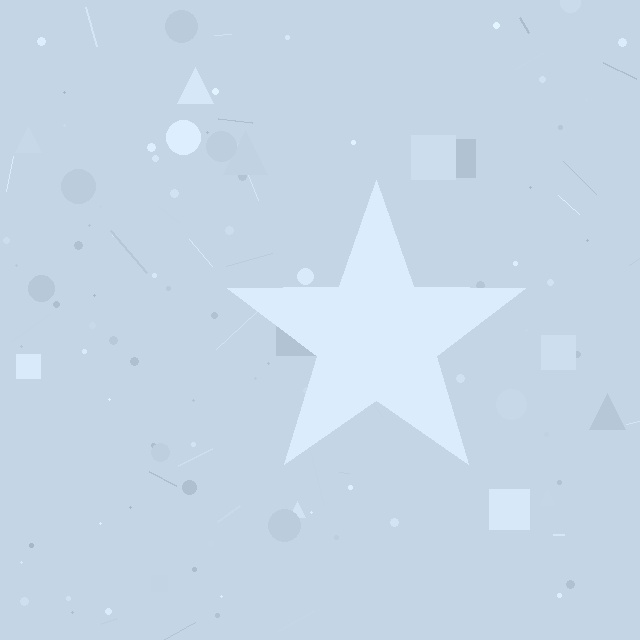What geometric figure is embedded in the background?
A star is embedded in the background.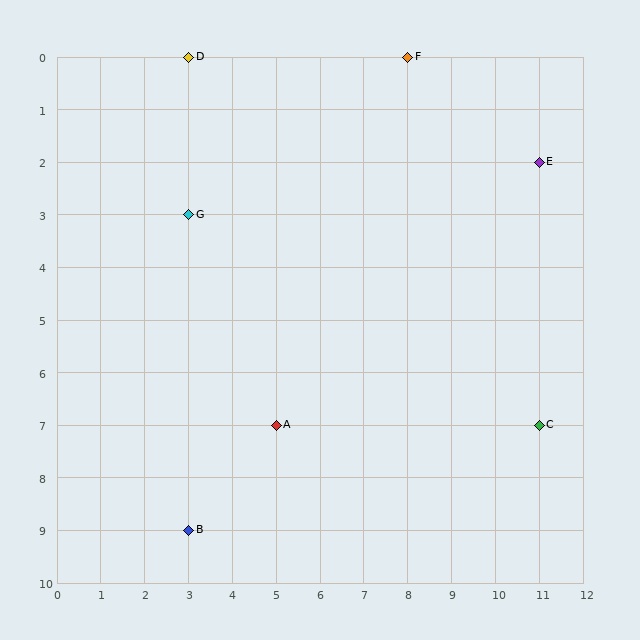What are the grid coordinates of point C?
Point C is at grid coordinates (11, 7).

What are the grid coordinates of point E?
Point E is at grid coordinates (11, 2).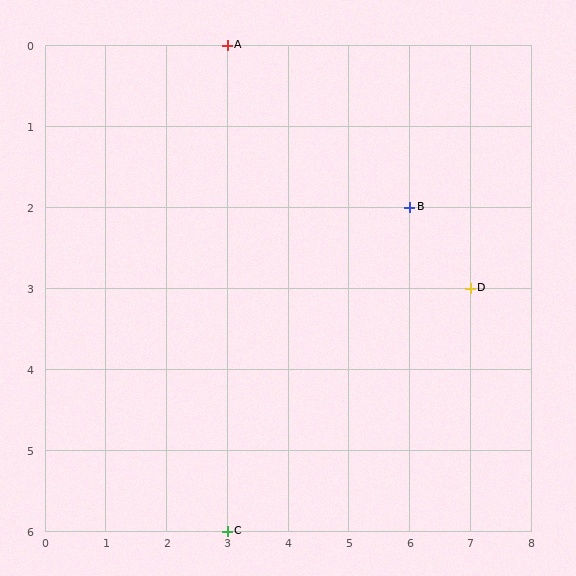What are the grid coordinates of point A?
Point A is at grid coordinates (3, 0).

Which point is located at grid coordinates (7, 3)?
Point D is at (7, 3).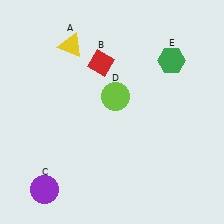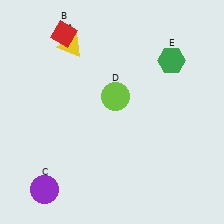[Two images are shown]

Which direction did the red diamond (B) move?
The red diamond (B) moved left.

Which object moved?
The red diamond (B) moved left.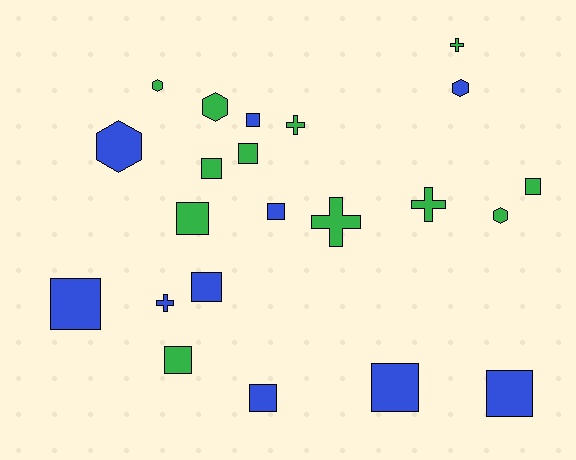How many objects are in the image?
There are 22 objects.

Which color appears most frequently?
Green, with 12 objects.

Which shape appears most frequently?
Square, with 12 objects.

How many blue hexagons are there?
There are 2 blue hexagons.